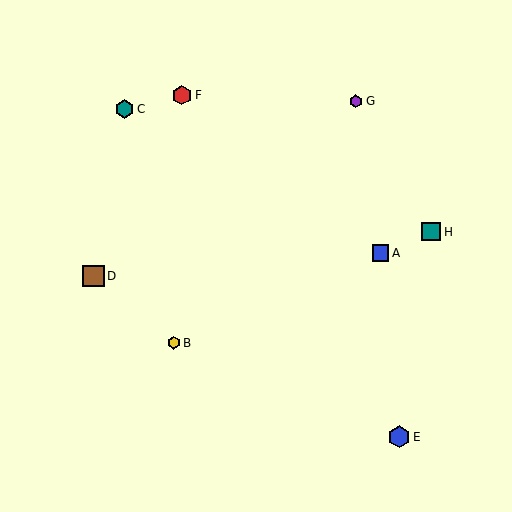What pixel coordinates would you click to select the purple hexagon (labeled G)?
Click at (356, 101) to select the purple hexagon G.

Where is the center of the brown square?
The center of the brown square is at (93, 276).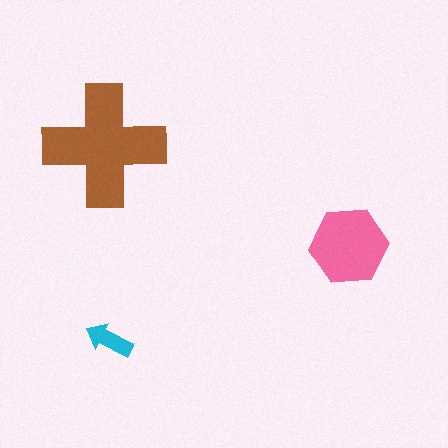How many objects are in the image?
There are 3 objects in the image.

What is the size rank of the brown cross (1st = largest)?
1st.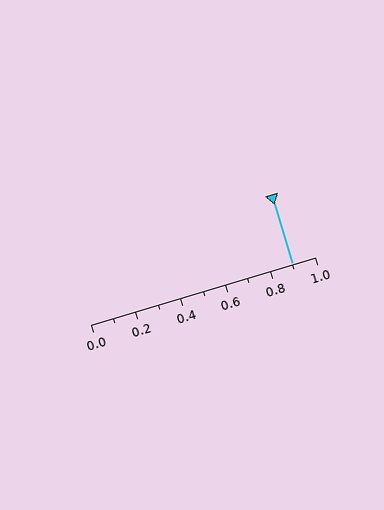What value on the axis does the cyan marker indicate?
The marker indicates approximately 0.9.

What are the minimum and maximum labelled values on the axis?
The axis runs from 0.0 to 1.0.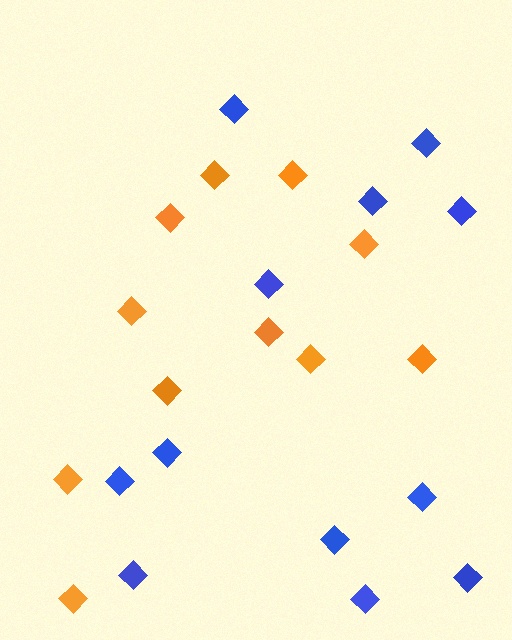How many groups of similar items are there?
There are 2 groups: one group of blue diamonds (12) and one group of orange diamonds (11).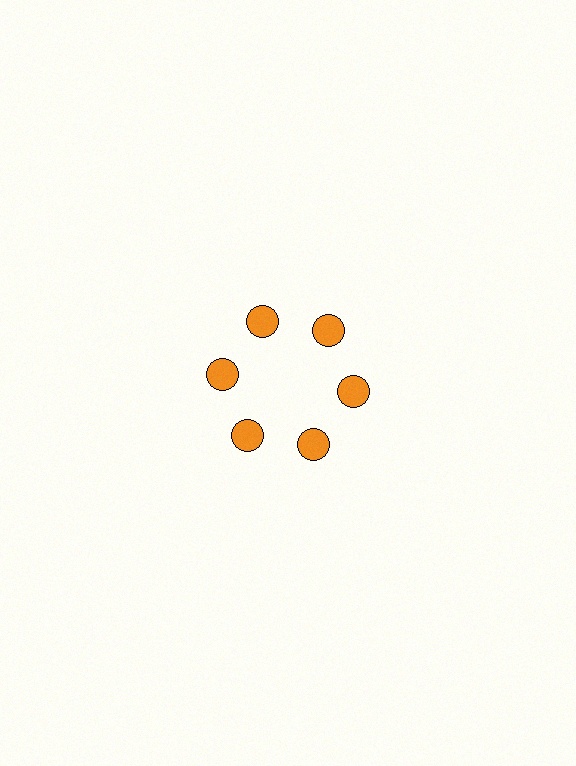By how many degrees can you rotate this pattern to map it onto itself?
The pattern maps onto itself every 60 degrees of rotation.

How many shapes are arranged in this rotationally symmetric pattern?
There are 6 shapes, arranged in 6 groups of 1.